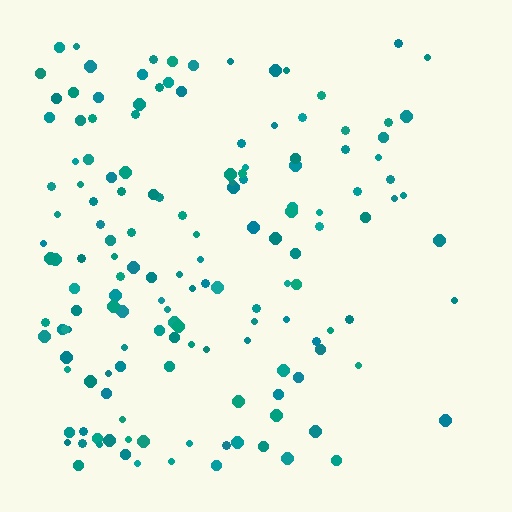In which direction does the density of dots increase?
From right to left, with the left side densest.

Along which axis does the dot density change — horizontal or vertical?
Horizontal.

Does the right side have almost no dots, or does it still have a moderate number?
Still a moderate number, just noticeably fewer than the left.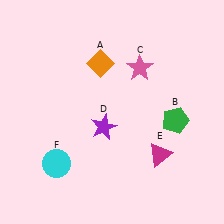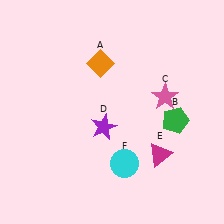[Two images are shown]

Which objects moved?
The objects that moved are: the pink star (C), the cyan circle (F).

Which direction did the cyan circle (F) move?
The cyan circle (F) moved right.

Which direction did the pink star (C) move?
The pink star (C) moved down.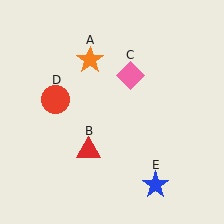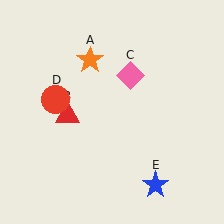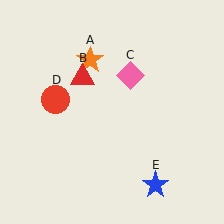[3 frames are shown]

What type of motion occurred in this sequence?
The red triangle (object B) rotated clockwise around the center of the scene.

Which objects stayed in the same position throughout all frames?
Orange star (object A) and pink diamond (object C) and red circle (object D) and blue star (object E) remained stationary.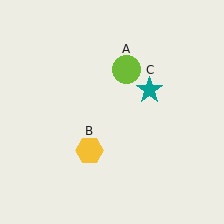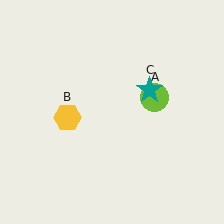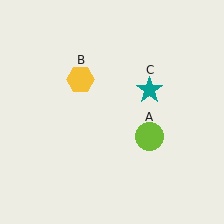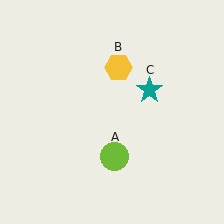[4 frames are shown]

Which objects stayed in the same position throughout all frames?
Teal star (object C) remained stationary.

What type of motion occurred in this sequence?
The lime circle (object A), yellow hexagon (object B) rotated clockwise around the center of the scene.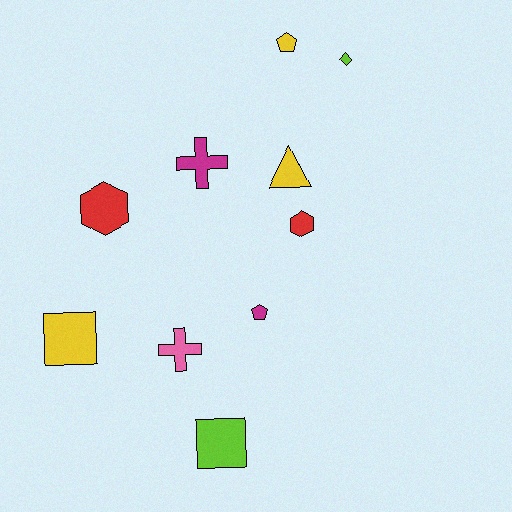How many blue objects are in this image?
There are no blue objects.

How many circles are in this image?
There are no circles.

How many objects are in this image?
There are 10 objects.